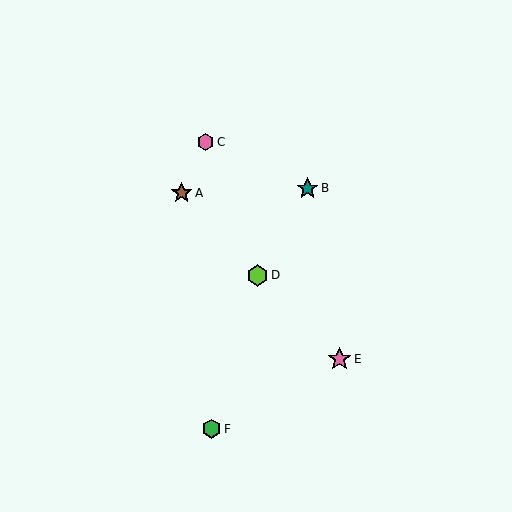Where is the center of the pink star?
The center of the pink star is at (340, 359).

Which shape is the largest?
The pink star (labeled E) is the largest.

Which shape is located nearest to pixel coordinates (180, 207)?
The brown star (labeled A) at (182, 193) is nearest to that location.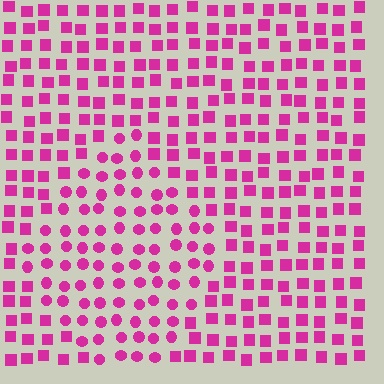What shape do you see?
I see a diamond.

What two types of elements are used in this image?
The image uses circles inside the diamond region and squares outside it.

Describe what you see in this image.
The image is filled with small magenta elements arranged in a uniform grid. A diamond-shaped region contains circles, while the surrounding area contains squares. The boundary is defined purely by the change in element shape.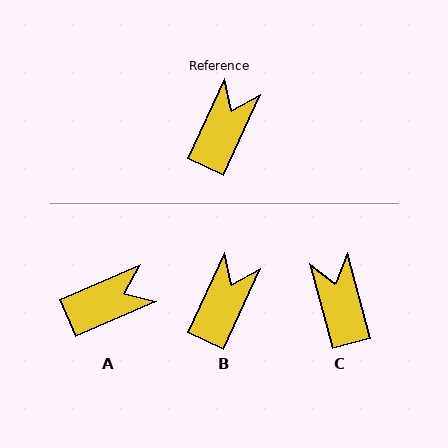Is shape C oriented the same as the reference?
No, it is off by about 40 degrees.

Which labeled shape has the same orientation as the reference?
B.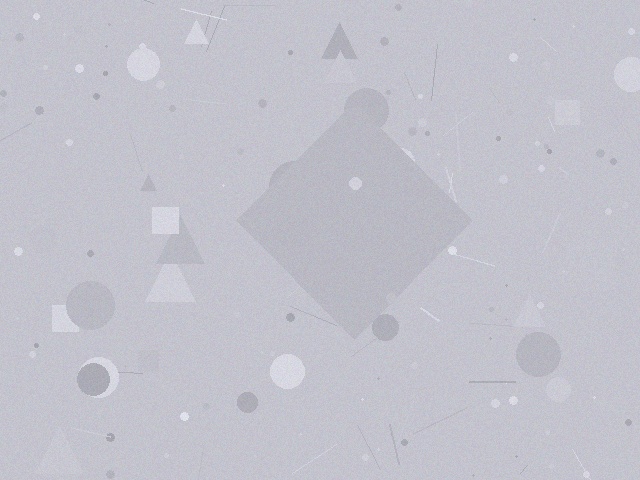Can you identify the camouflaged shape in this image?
The camouflaged shape is a diamond.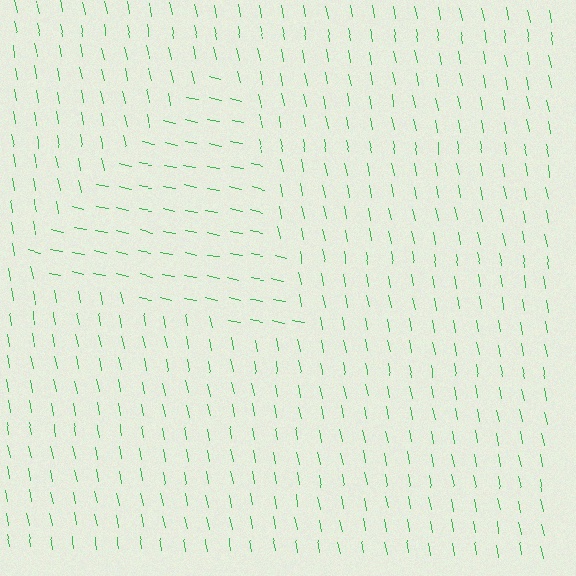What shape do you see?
I see a triangle.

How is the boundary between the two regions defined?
The boundary is defined purely by a change in line orientation (approximately 67 degrees difference). All lines are the same color and thickness.